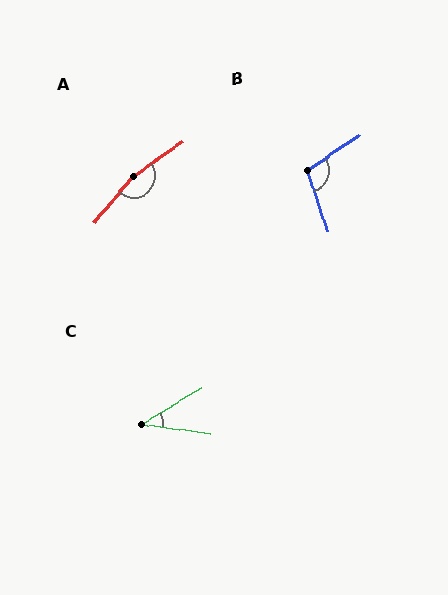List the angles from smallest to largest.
C (39°), B (105°), A (166°).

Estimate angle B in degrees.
Approximately 105 degrees.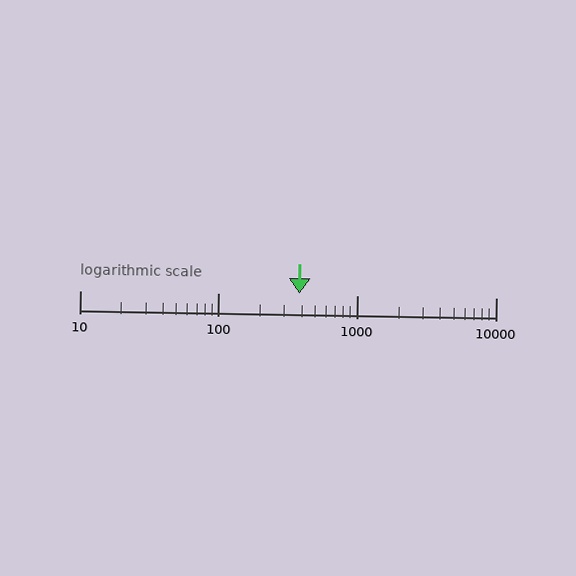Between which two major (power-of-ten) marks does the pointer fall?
The pointer is between 100 and 1000.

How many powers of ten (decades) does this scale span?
The scale spans 3 decades, from 10 to 10000.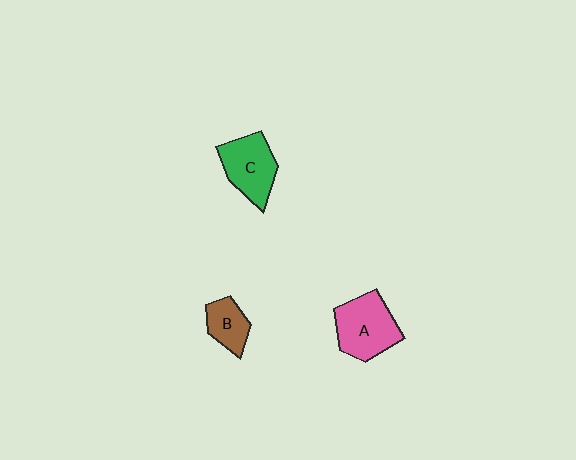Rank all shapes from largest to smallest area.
From largest to smallest: A (pink), C (green), B (brown).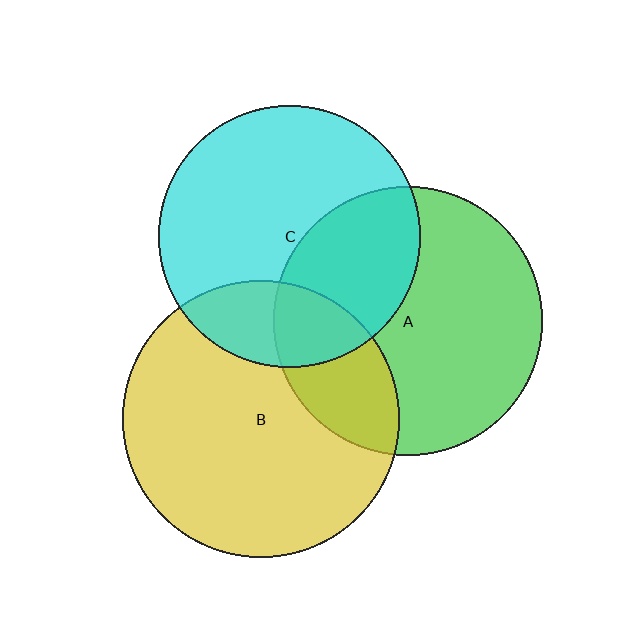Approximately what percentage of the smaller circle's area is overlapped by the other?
Approximately 35%.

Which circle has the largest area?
Circle B (yellow).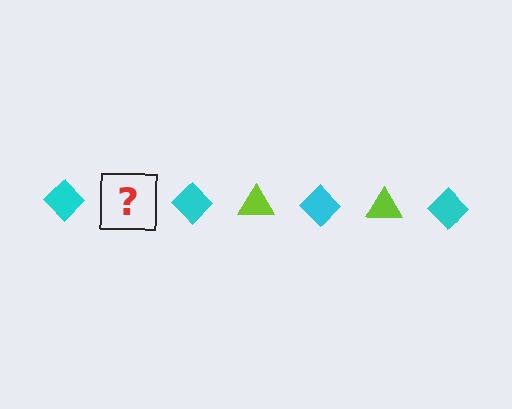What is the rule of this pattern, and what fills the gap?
The rule is that the pattern alternates between cyan diamond and lime triangle. The gap should be filled with a lime triangle.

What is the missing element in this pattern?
The missing element is a lime triangle.